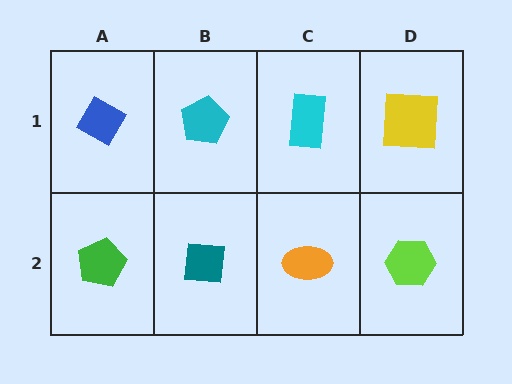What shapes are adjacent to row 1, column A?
A green pentagon (row 2, column A), a cyan pentagon (row 1, column B).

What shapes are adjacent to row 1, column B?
A teal square (row 2, column B), a blue diamond (row 1, column A), a cyan rectangle (row 1, column C).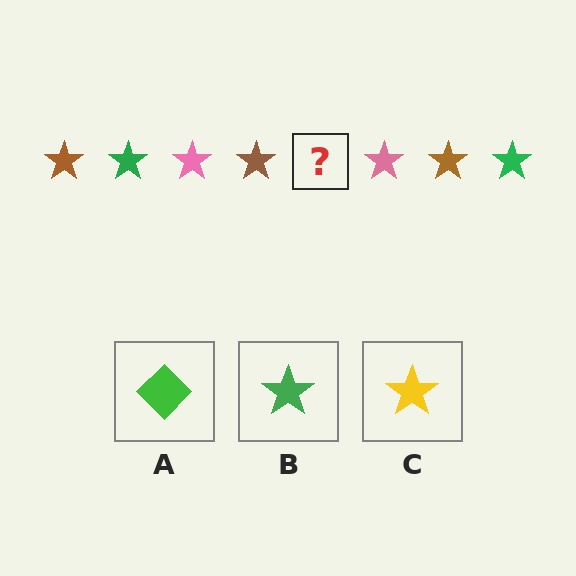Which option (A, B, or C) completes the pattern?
B.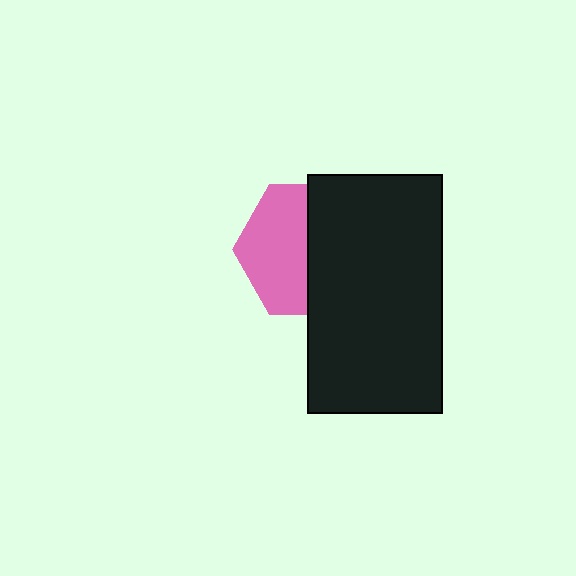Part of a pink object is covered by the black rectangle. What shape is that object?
It is a hexagon.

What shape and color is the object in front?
The object in front is a black rectangle.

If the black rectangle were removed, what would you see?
You would see the complete pink hexagon.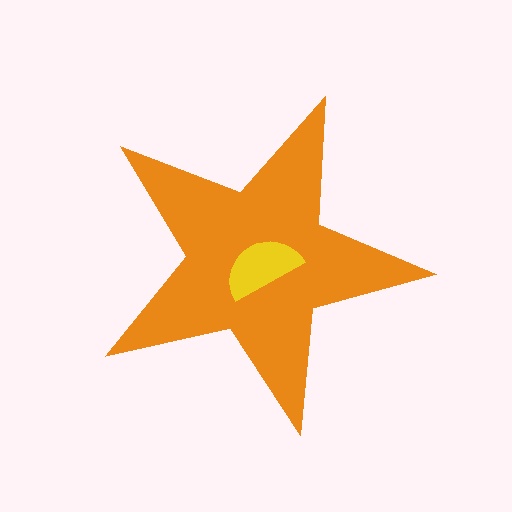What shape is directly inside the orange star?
The yellow semicircle.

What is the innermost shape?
The yellow semicircle.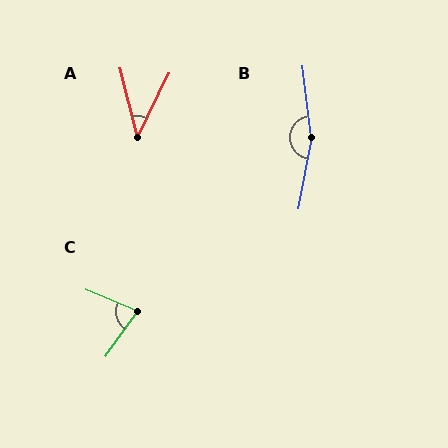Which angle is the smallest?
A, at approximately 41 degrees.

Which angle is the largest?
B, at approximately 162 degrees.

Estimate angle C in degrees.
Approximately 76 degrees.